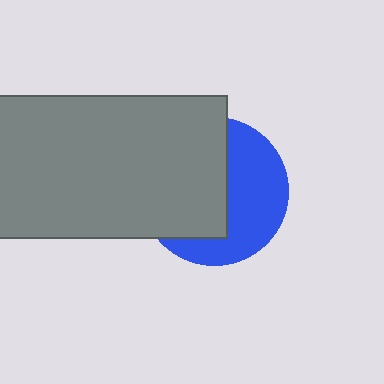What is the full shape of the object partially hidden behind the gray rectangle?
The partially hidden object is a blue circle.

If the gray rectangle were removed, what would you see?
You would see the complete blue circle.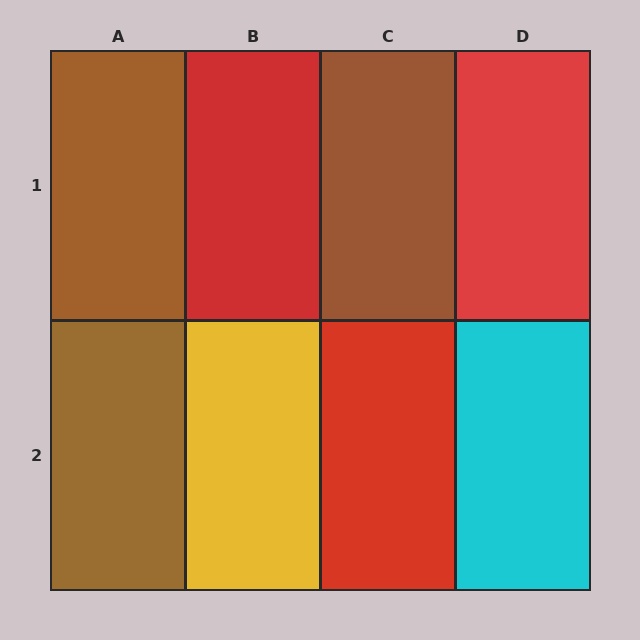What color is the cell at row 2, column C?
Red.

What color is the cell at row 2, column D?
Cyan.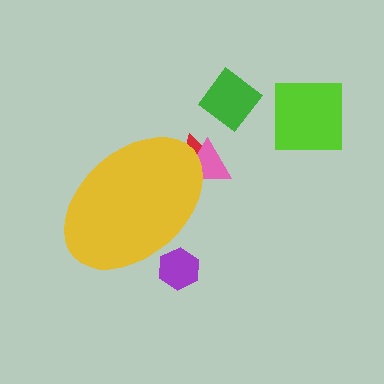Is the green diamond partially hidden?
No, the green diamond is fully visible.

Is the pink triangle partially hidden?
Yes, the pink triangle is partially hidden behind the yellow ellipse.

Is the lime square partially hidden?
No, the lime square is fully visible.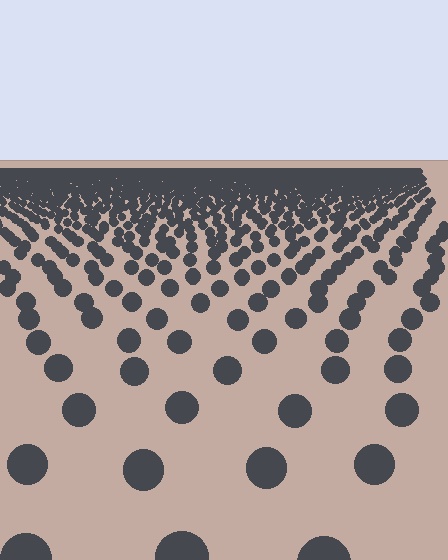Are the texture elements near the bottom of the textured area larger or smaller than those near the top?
Larger. Near the bottom, elements are closer to the viewer and appear at a bigger on-screen size.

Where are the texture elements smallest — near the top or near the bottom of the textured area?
Near the top.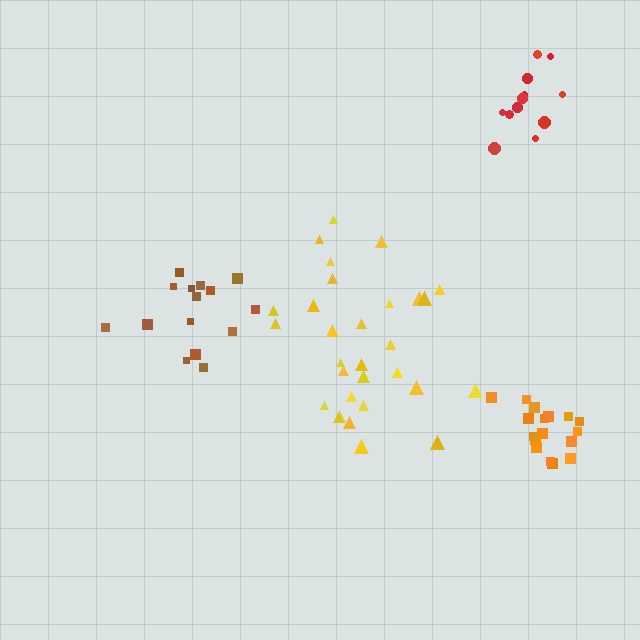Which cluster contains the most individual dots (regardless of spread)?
Yellow (30).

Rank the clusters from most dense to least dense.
orange, red, brown, yellow.